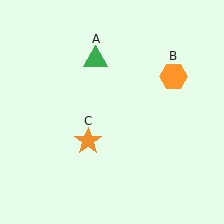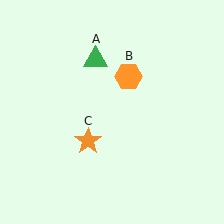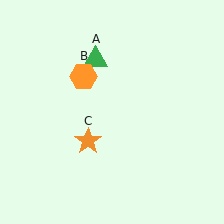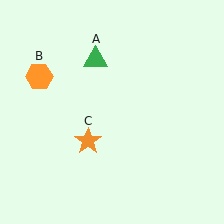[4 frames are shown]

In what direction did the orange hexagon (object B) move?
The orange hexagon (object B) moved left.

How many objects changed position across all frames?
1 object changed position: orange hexagon (object B).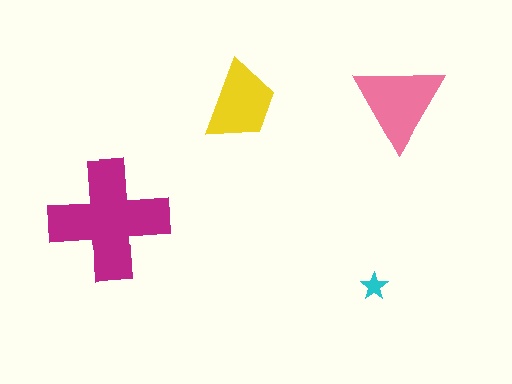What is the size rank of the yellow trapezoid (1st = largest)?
3rd.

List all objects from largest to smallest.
The magenta cross, the pink triangle, the yellow trapezoid, the cyan star.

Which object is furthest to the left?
The magenta cross is leftmost.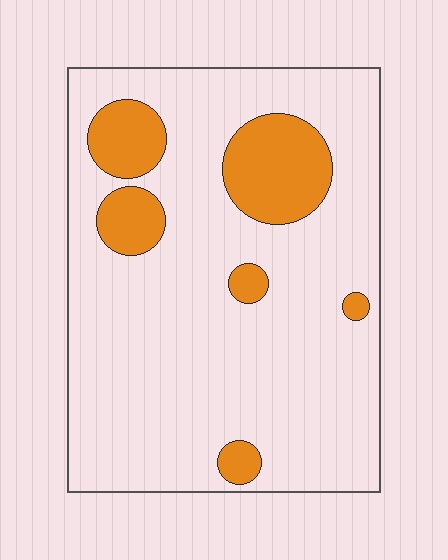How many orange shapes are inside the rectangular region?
6.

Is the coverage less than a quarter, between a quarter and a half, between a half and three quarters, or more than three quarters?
Less than a quarter.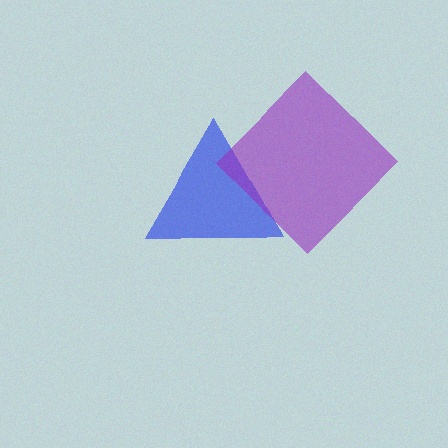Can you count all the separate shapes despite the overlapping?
Yes, there are 2 separate shapes.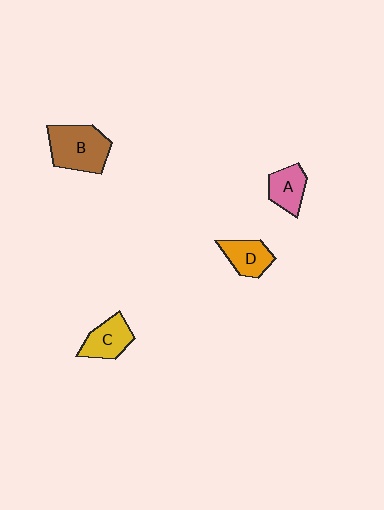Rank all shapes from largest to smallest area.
From largest to smallest: B (brown), C (yellow), D (orange), A (pink).